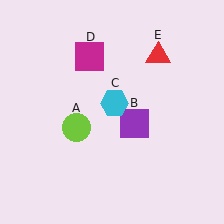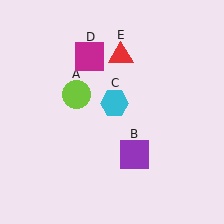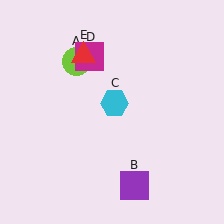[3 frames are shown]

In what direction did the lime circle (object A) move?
The lime circle (object A) moved up.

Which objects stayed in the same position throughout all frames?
Cyan hexagon (object C) and magenta square (object D) remained stationary.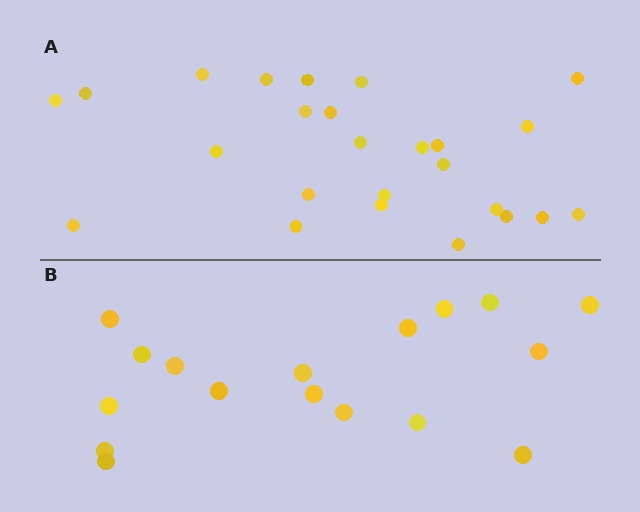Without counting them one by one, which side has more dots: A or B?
Region A (the top region) has more dots.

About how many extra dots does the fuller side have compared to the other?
Region A has roughly 8 or so more dots than region B.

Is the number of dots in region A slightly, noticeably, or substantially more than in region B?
Region A has substantially more. The ratio is roughly 1.5 to 1.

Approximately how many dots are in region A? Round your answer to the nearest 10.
About 20 dots. (The exact count is 25, which rounds to 20.)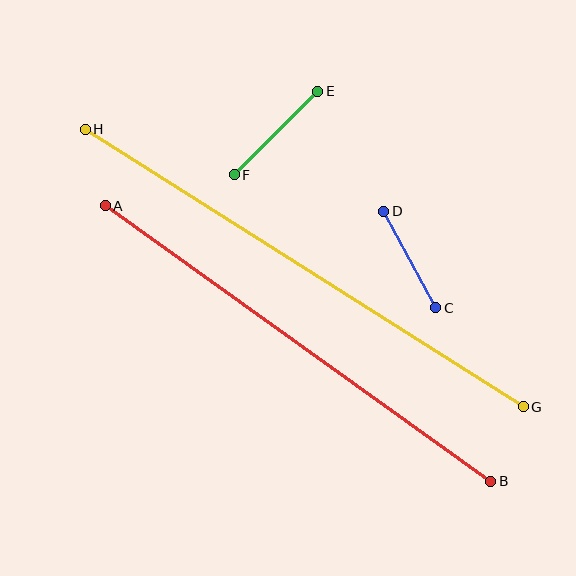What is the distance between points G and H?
The distance is approximately 518 pixels.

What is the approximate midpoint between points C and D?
The midpoint is at approximately (410, 259) pixels.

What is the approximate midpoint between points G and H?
The midpoint is at approximately (304, 268) pixels.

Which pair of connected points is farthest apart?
Points G and H are farthest apart.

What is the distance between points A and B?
The distance is approximately 474 pixels.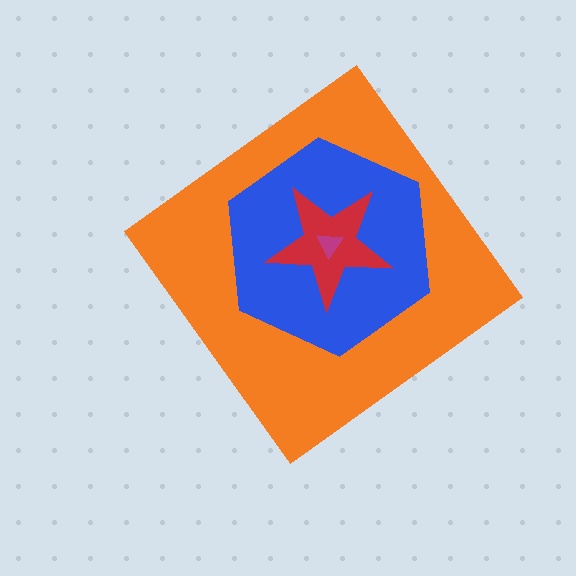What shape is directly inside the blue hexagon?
The red star.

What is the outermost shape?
The orange diamond.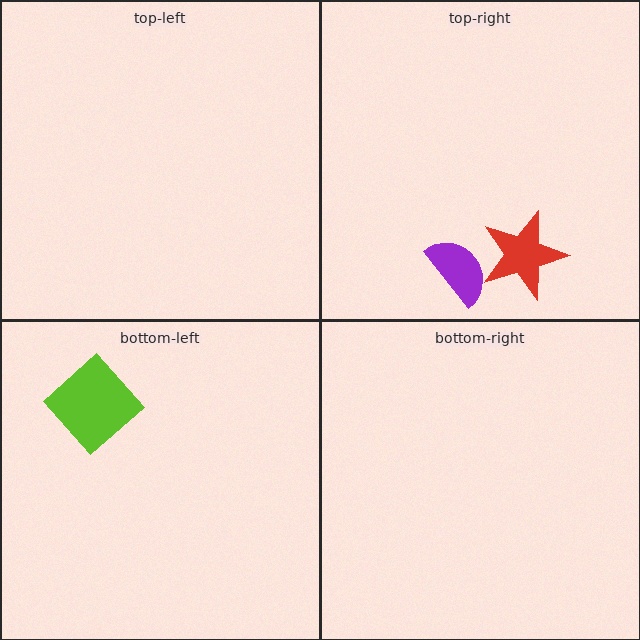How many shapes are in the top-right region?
2.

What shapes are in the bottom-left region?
The lime diamond.